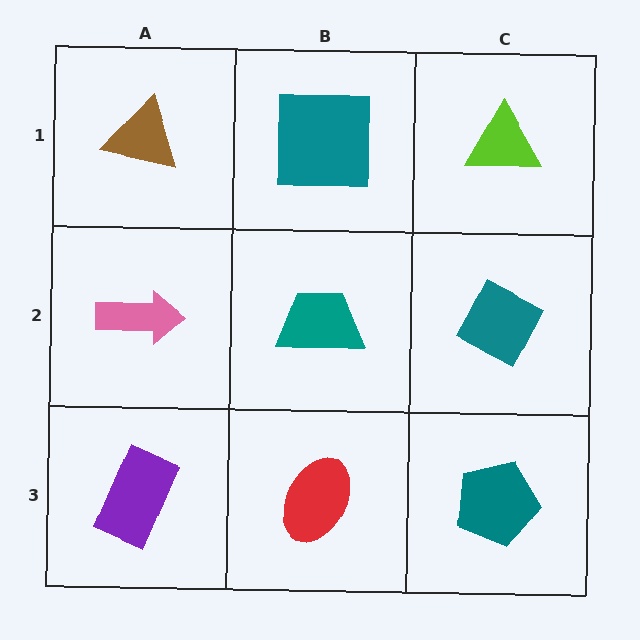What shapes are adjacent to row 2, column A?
A brown triangle (row 1, column A), a purple rectangle (row 3, column A), a teal trapezoid (row 2, column B).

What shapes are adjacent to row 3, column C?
A teal diamond (row 2, column C), a red ellipse (row 3, column B).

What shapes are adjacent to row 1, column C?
A teal diamond (row 2, column C), a teal square (row 1, column B).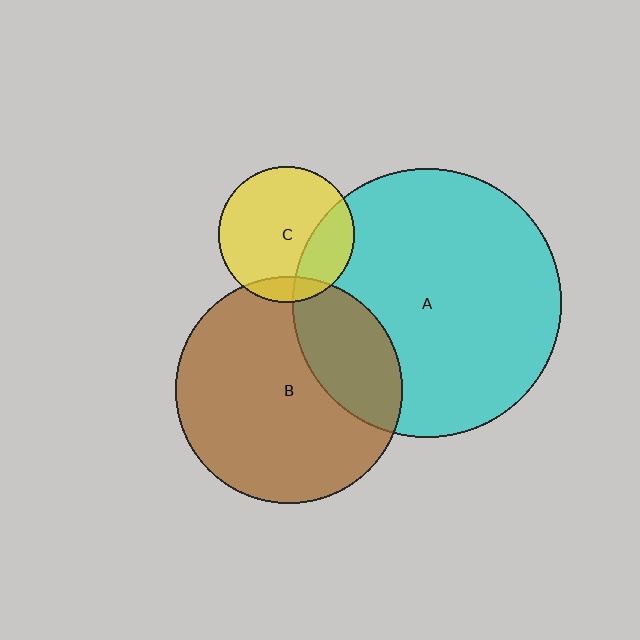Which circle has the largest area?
Circle A (cyan).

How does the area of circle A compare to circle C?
Approximately 4.0 times.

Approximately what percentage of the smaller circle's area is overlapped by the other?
Approximately 10%.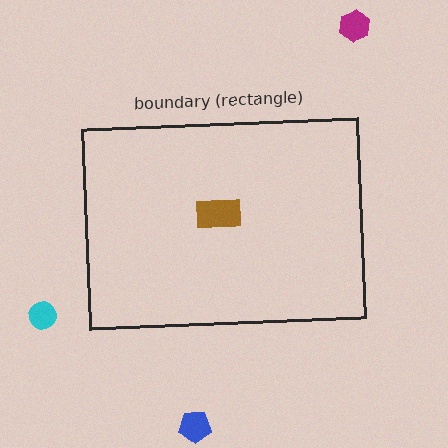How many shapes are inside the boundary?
1 inside, 3 outside.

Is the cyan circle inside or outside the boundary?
Outside.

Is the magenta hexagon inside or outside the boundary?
Outside.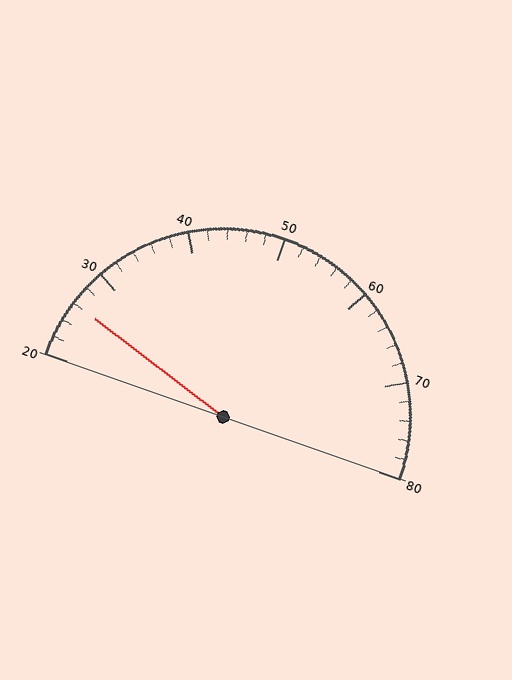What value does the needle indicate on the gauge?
The needle indicates approximately 26.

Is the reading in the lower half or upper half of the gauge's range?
The reading is in the lower half of the range (20 to 80).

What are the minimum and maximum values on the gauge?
The gauge ranges from 20 to 80.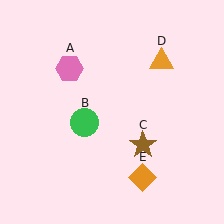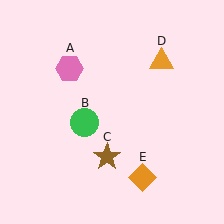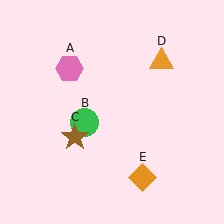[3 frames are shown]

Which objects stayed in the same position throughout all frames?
Pink hexagon (object A) and green circle (object B) and orange triangle (object D) and orange diamond (object E) remained stationary.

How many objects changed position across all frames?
1 object changed position: brown star (object C).